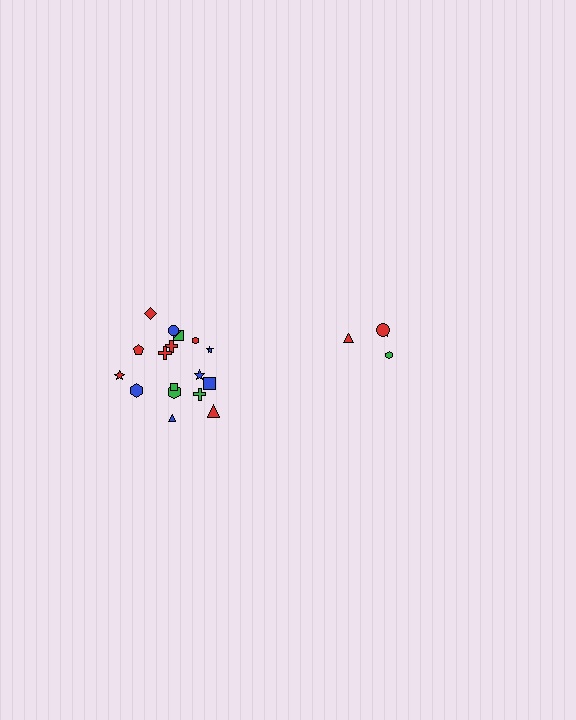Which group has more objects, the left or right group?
The left group.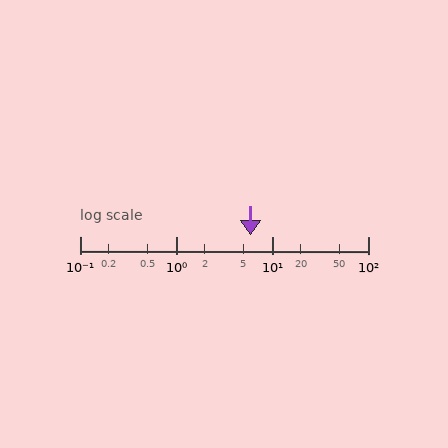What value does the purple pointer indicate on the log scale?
The pointer indicates approximately 6.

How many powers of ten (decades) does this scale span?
The scale spans 3 decades, from 0.1 to 100.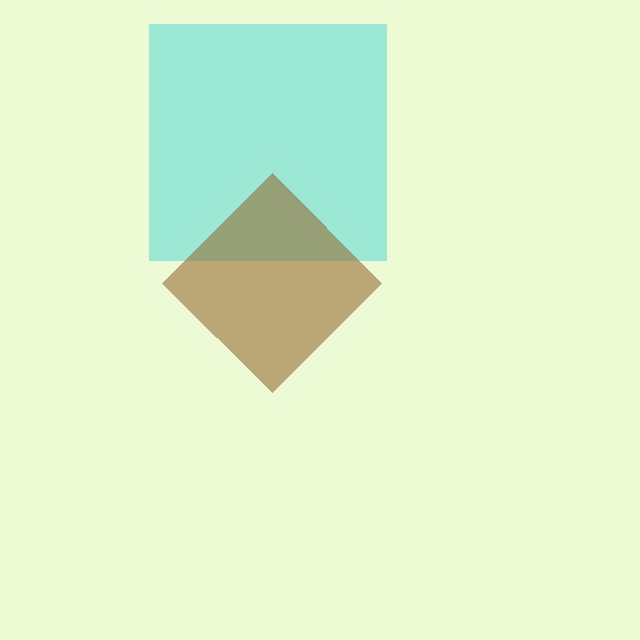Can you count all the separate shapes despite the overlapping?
Yes, there are 2 separate shapes.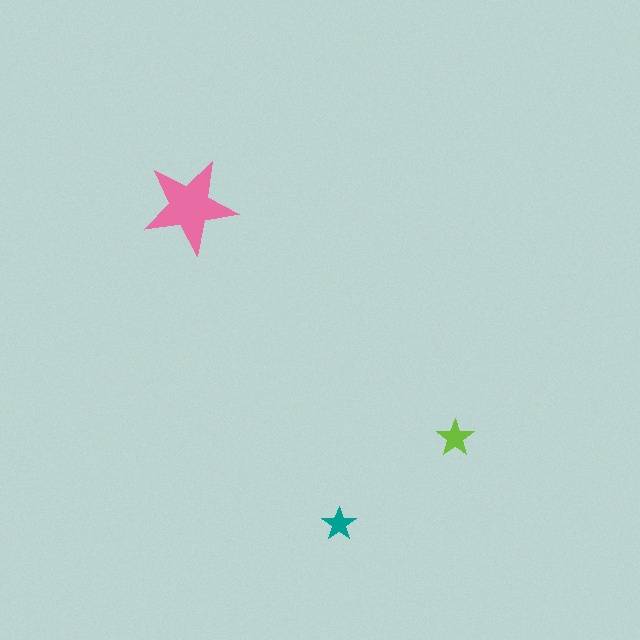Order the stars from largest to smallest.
the pink one, the lime one, the teal one.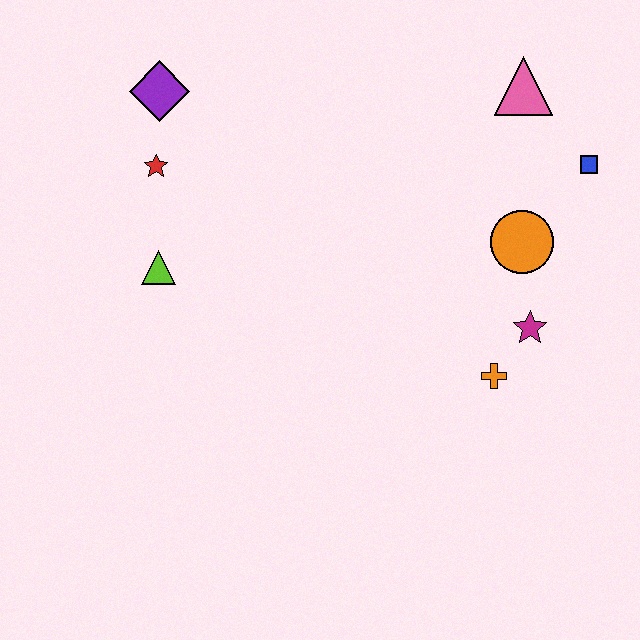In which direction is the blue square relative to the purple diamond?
The blue square is to the right of the purple diamond.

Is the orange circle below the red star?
Yes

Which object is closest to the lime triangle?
The red star is closest to the lime triangle.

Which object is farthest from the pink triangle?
The lime triangle is farthest from the pink triangle.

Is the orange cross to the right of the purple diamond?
Yes